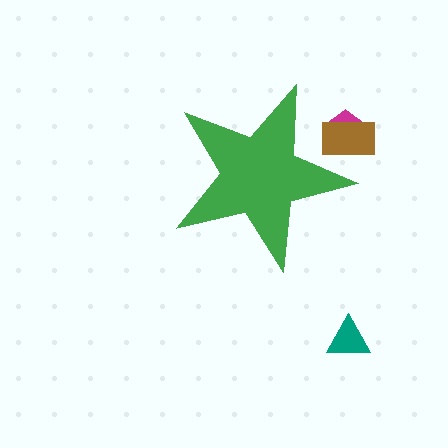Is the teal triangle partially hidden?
No, the teal triangle is fully visible.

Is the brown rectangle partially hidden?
Yes, the brown rectangle is partially hidden behind the green star.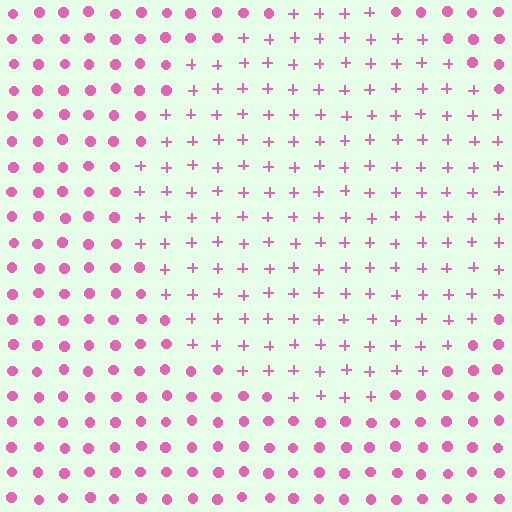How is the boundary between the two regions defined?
The boundary is defined by a change in element shape: plus signs inside vs. circles outside. All elements share the same color and spacing.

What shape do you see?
I see a circle.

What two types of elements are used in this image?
The image uses plus signs inside the circle region and circles outside it.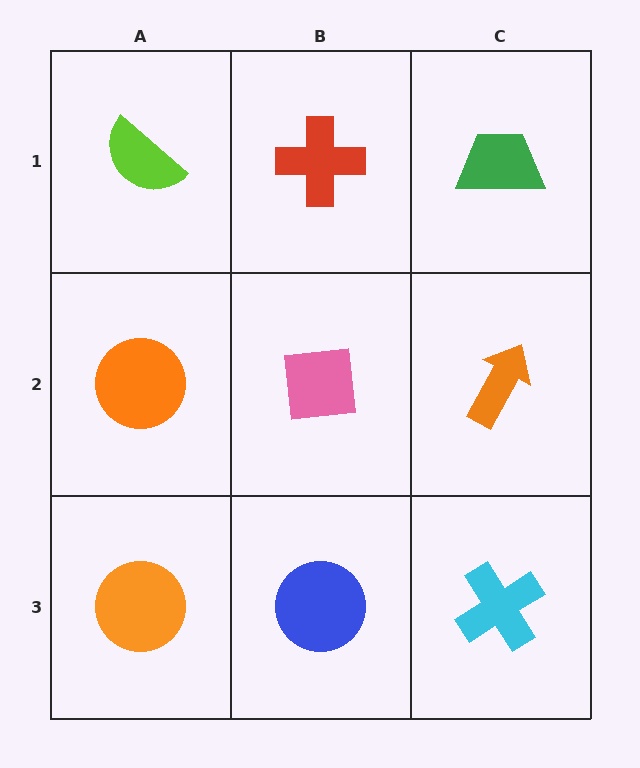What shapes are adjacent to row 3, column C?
An orange arrow (row 2, column C), a blue circle (row 3, column B).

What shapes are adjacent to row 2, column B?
A red cross (row 1, column B), a blue circle (row 3, column B), an orange circle (row 2, column A), an orange arrow (row 2, column C).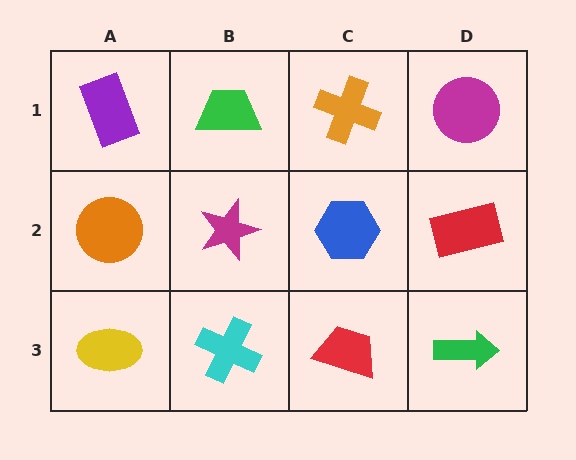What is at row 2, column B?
A magenta star.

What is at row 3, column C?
A red trapezoid.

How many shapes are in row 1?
4 shapes.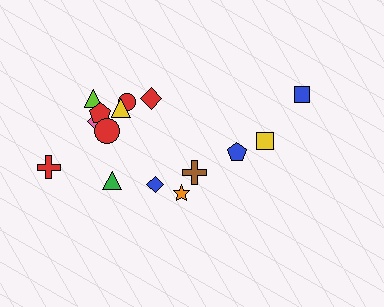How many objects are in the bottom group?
There are 4 objects.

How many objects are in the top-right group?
There are 3 objects.